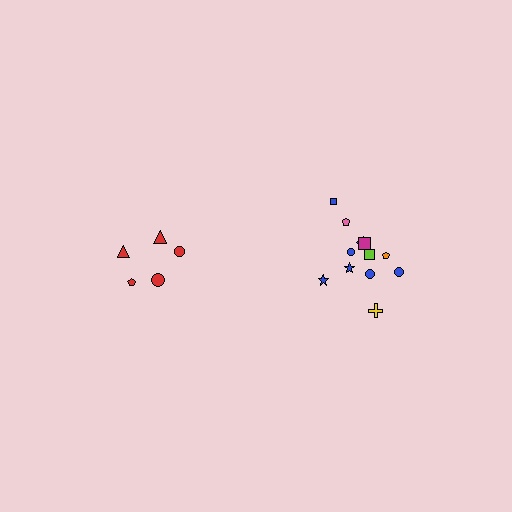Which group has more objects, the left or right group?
The right group.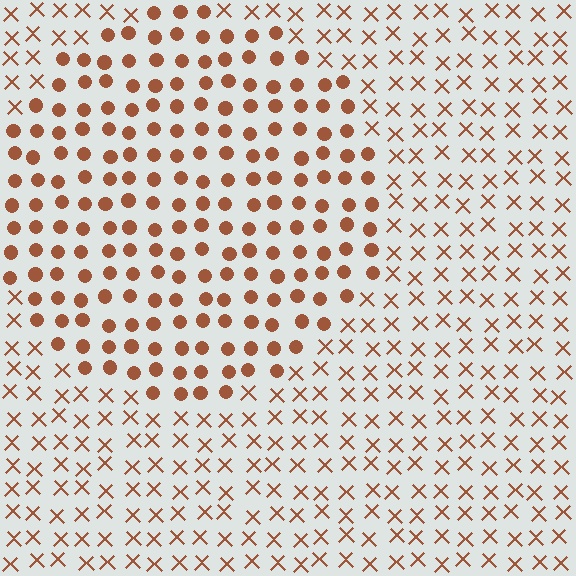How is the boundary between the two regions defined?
The boundary is defined by a change in element shape: circles inside vs. X marks outside. All elements share the same color and spacing.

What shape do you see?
I see a circle.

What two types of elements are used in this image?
The image uses circles inside the circle region and X marks outside it.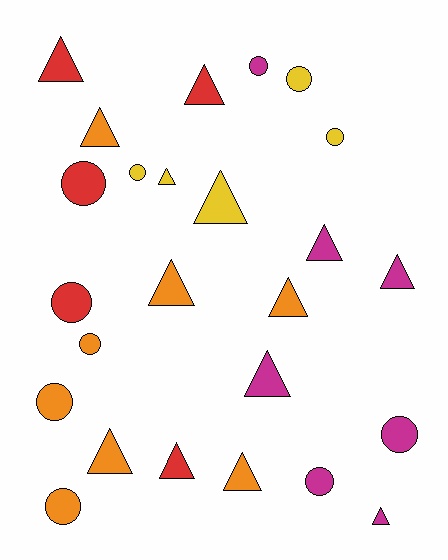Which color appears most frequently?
Orange, with 8 objects.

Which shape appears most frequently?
Triangle, with 14 objects.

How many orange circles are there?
There are 3 orange circles.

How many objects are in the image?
There are 25 objects.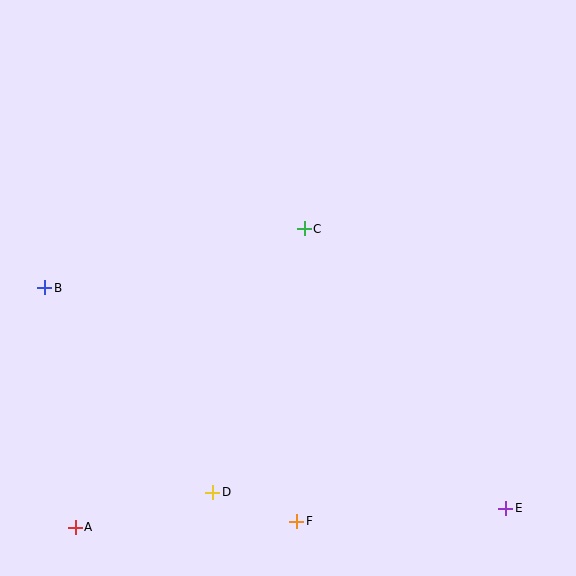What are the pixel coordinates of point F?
Point F is at (297, 521).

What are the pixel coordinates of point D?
Point D is at (213, 492).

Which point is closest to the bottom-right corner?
Point E is closest to the bottom-right corner.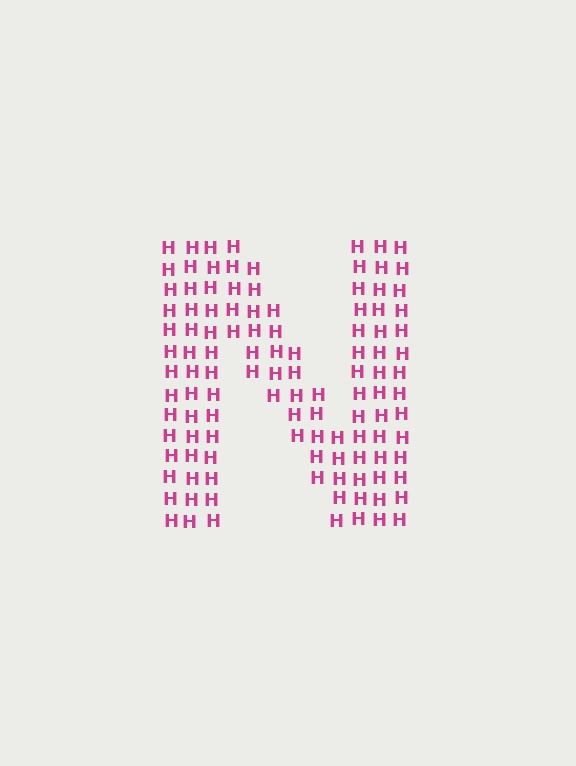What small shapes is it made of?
It is made of small letter H's.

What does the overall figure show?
The overall figure shows the letter N.